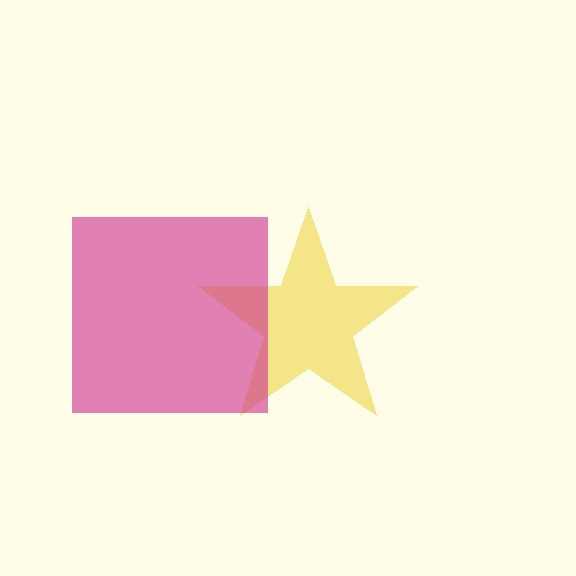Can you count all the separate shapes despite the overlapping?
Yes, there are 2 separate shapes.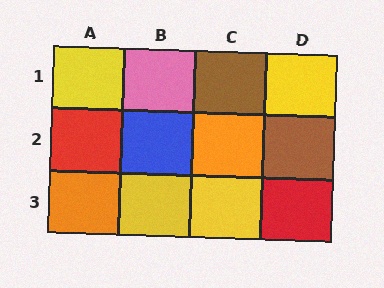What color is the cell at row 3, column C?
Yellow.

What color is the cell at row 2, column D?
Brown.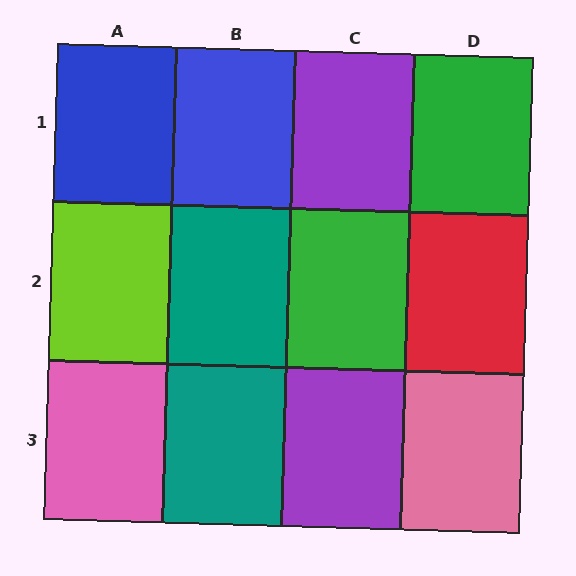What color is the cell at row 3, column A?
Pink.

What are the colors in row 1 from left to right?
Blue, blue, purple, green.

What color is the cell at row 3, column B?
Teal.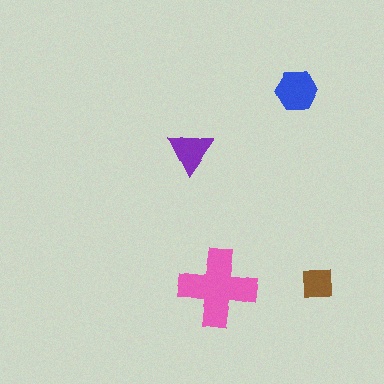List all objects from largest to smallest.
The pink cross, the blue hexagon, the purple triangle, the brown square.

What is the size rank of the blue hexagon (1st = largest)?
2nd.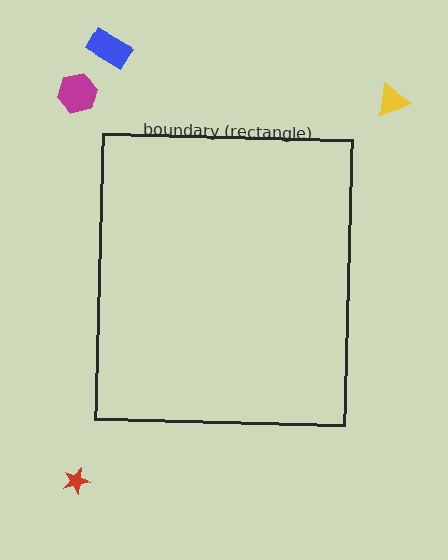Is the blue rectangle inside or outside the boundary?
Outside.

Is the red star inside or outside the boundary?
Outside.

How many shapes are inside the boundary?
0 inside, 4 outside.